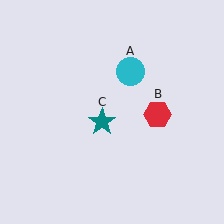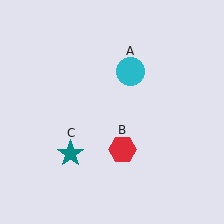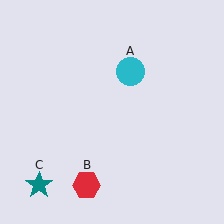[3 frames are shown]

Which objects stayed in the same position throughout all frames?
Cyan circle (object A) remained stationary.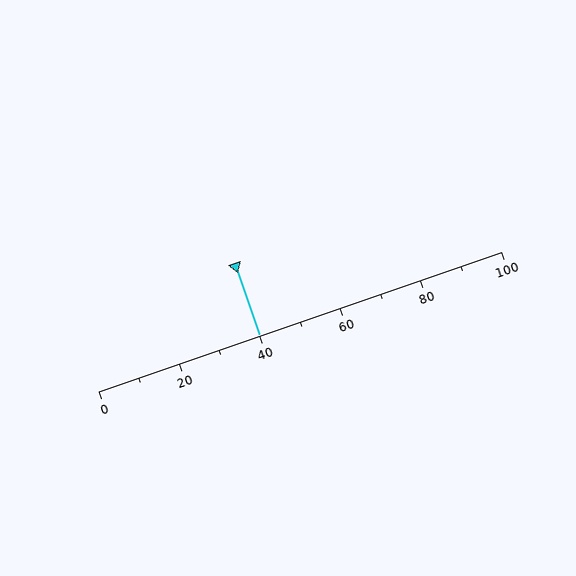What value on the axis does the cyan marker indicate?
The marker indicates approximately 40.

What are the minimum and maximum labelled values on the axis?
The axis runs from 0 to 100.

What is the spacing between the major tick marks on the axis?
The major ticks are spaced 20 apart.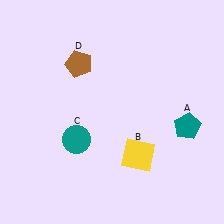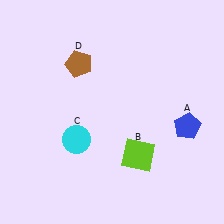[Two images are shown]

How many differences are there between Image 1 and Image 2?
There are 3 differences between the two images.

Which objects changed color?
A changed from teal to blue. B changed from yellow to lime. C changed from teal to cyan.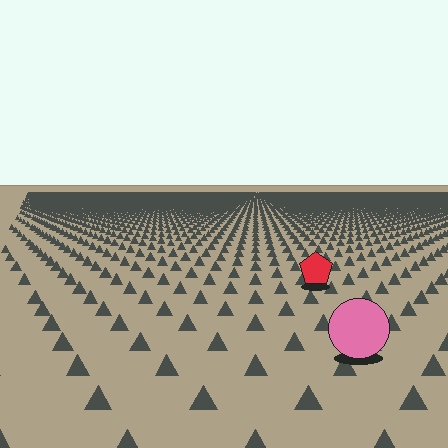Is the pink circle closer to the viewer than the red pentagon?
Yes. The pink circle is closer — you can tell from the texture gradient: the ground texture is coarser near it.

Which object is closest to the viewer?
The pink circle is closest. The texture marks near it are larger and more spread out.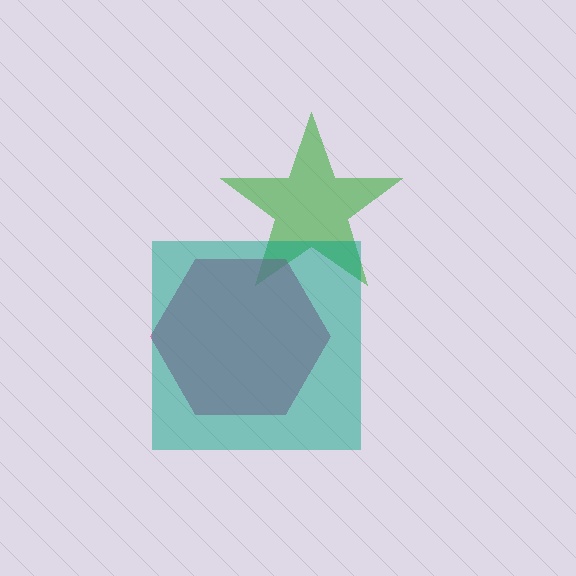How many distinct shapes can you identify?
There are 3 distinct shapes: a green star, a magenta hexagon, a teal square.